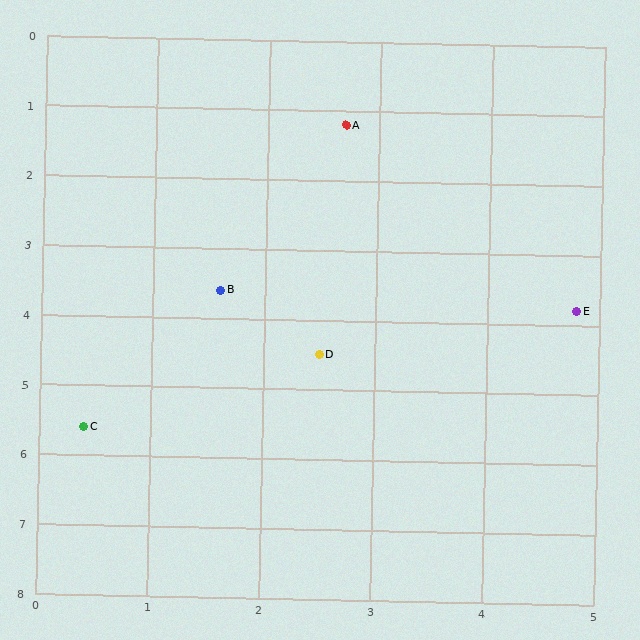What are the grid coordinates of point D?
Point D is at approximately (2.5, 4.5).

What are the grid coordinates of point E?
Point E is at approximately (4.8, 3.8).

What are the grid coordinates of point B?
Point B is at approximately (1.6, 3.6).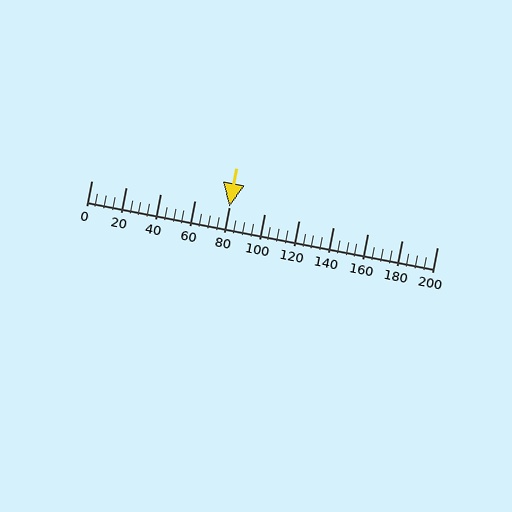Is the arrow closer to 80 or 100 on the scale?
The arrow is closer to 80.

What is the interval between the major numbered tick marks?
The major tick marks are spaced 20 units apart.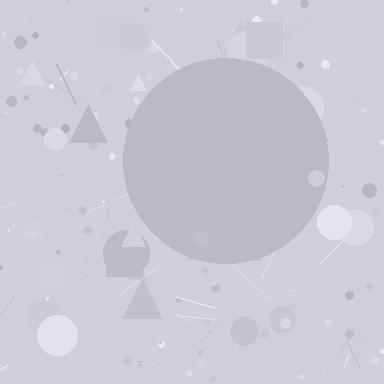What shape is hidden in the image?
A circle is hidden in the image.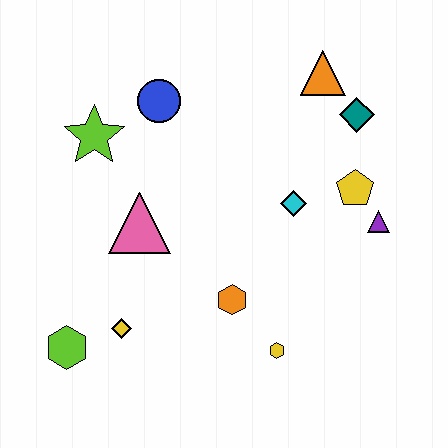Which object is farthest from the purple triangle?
The lime hexagon is farthest from the purple triangle.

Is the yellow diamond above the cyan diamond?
No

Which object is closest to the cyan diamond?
The yellow pentagon is closest to the cyan diamond.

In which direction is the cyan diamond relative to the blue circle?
The cyan diamond is to the right of the blue circle.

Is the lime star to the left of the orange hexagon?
Yes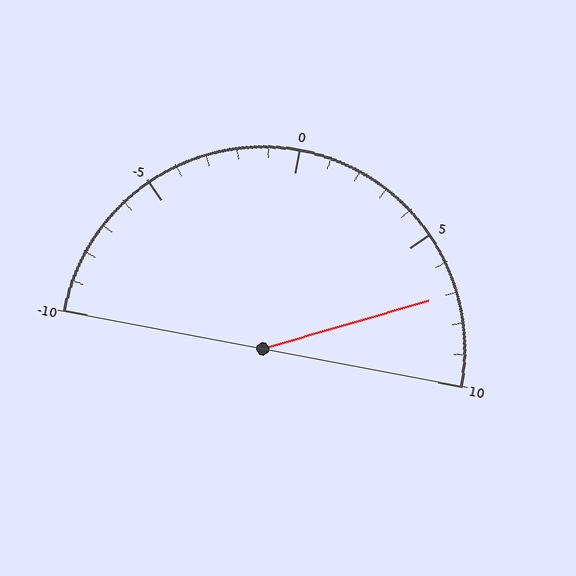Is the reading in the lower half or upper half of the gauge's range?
The reading is in the upper half of the range (-10 to 10).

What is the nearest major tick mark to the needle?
The nearest major tick mark is 5.